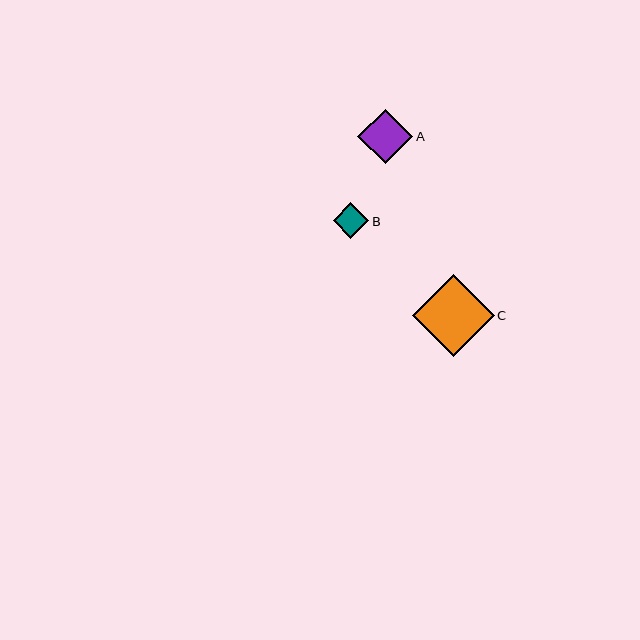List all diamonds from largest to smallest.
From largest to smallest: C, A, B.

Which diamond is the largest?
Diamond C is the largest with a size of approximately 82 pixels.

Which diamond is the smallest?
Diamond B is the smallest with a size of approximately 36 pixels.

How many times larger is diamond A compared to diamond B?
Diamond A is approximately 1.5 times the size of diamond B.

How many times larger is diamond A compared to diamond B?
Diamond A is approximately 1.5 times the size of diamond B.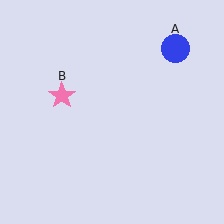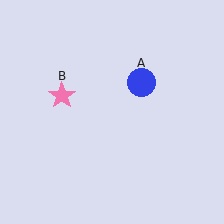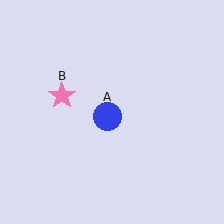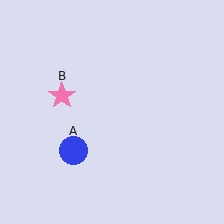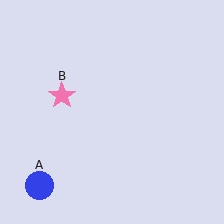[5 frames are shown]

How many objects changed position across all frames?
1 object changed position: blue circle (object A).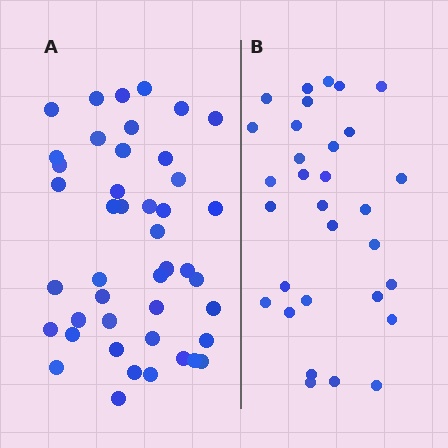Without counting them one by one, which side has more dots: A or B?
Region A (the left region) has more dots.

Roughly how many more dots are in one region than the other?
Region A has approximately 15 more dots than region B.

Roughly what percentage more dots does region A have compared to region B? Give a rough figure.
About 40% more.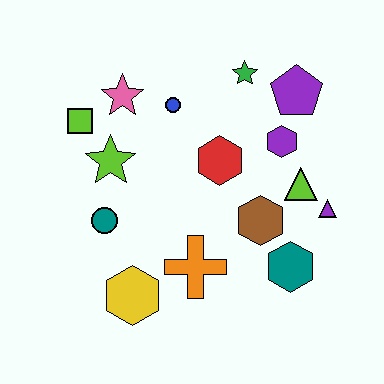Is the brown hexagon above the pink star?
No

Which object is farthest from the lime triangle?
The lime square is farthest from the lime triangle.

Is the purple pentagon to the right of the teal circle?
Yes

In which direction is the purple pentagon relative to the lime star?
The purple pentagon is to the right of the lime star.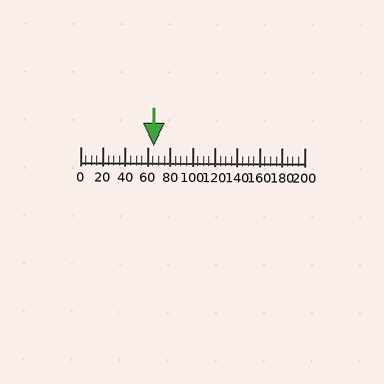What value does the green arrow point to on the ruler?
The green arrow points to approximately 66.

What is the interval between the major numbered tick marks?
The major tick marks are spaced 20 units apart.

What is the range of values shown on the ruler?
The ruler shows values from 0 to 200.